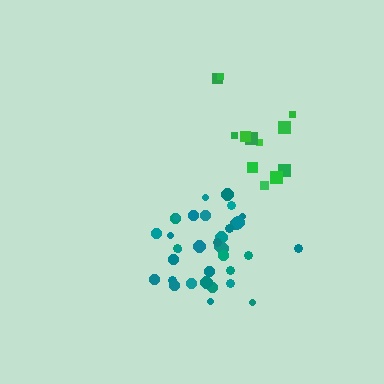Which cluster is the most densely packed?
Teal.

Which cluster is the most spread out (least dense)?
Green.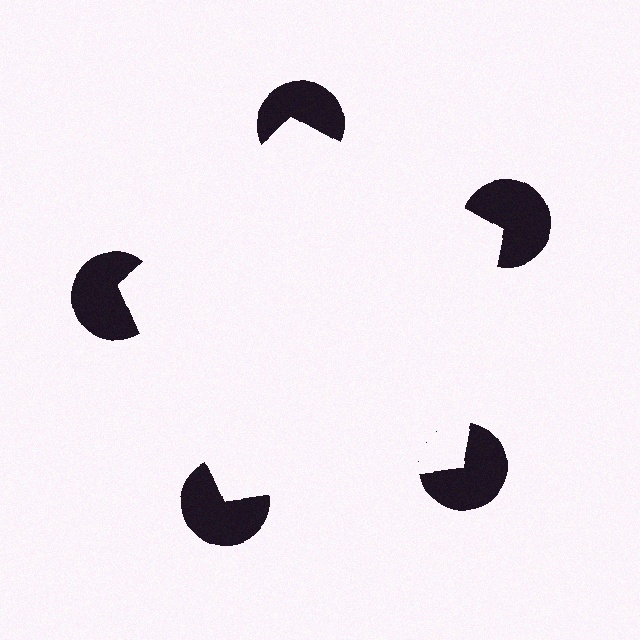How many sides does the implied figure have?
5 sides.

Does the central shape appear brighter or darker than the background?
It typically appears slightly brighter than the background, even though no actual brightness change is drawn.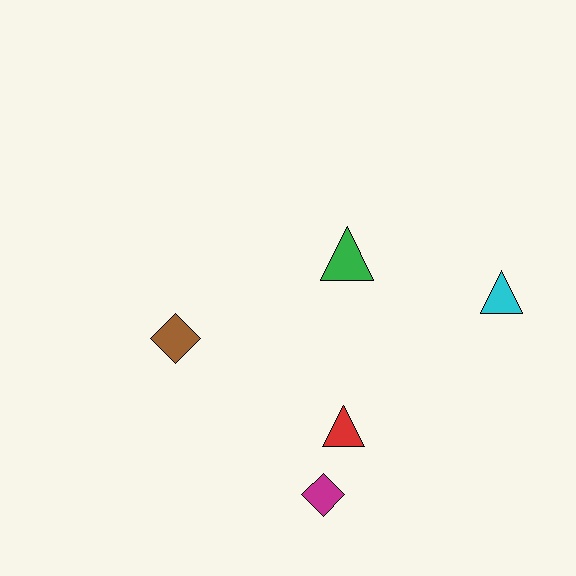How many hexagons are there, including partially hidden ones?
There are no hexagons.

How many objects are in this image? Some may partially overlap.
There are 5 objects.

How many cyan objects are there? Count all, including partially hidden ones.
There is 1 cyan object.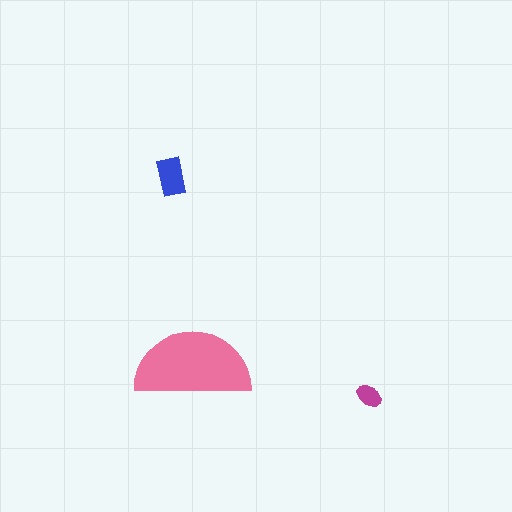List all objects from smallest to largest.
The magenta ellipse, the blue rectangle, the pink semicircle.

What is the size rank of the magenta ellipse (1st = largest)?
3rd.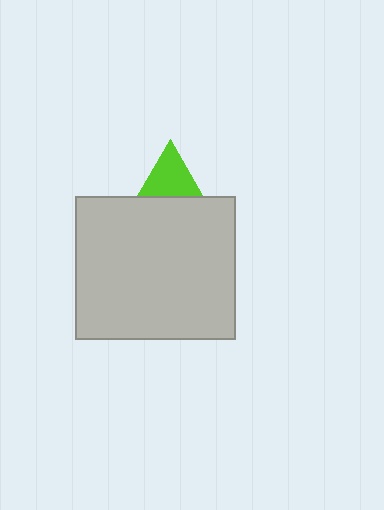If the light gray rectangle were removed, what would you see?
You would see the complete lime triangle.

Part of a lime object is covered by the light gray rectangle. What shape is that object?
It is a triangle.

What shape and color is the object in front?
The object in front is a light gray rectangle.